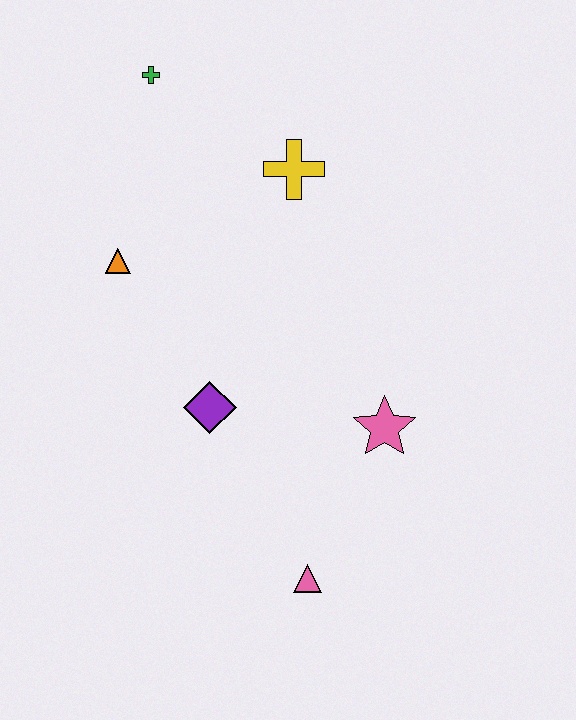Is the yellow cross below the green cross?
Yes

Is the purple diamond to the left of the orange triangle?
No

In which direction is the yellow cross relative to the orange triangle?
The yellow cross is to the right of the orange triangle.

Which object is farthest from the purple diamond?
The green cross is farthest from the purple diamond.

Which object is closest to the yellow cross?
The green cross is closest to the yellow cross.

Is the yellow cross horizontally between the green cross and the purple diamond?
No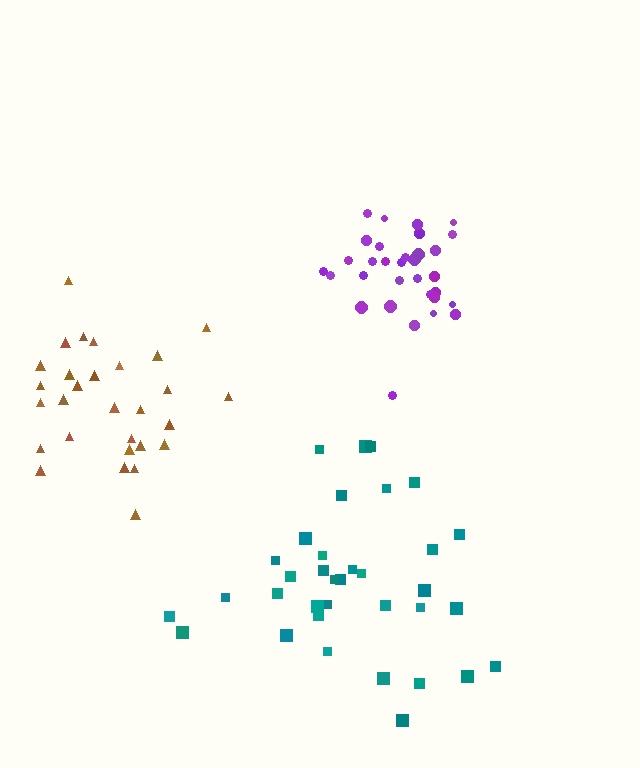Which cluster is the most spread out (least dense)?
Brown.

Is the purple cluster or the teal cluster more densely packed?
Purple.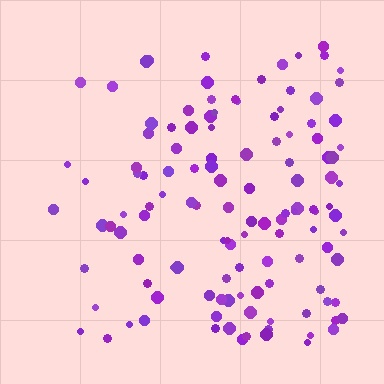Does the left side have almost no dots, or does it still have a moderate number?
Still a moderate number, just noticeably fewer than the right.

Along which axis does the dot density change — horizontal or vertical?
Horizontal.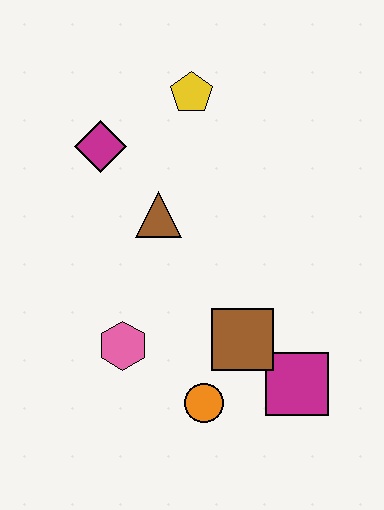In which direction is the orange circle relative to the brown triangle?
The orange circle is below the brown triangle.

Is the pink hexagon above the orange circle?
Yes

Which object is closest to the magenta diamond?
The brown triangle is closest to the magenta diamond.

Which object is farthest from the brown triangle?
The magenta square is farthest from the brown triangle.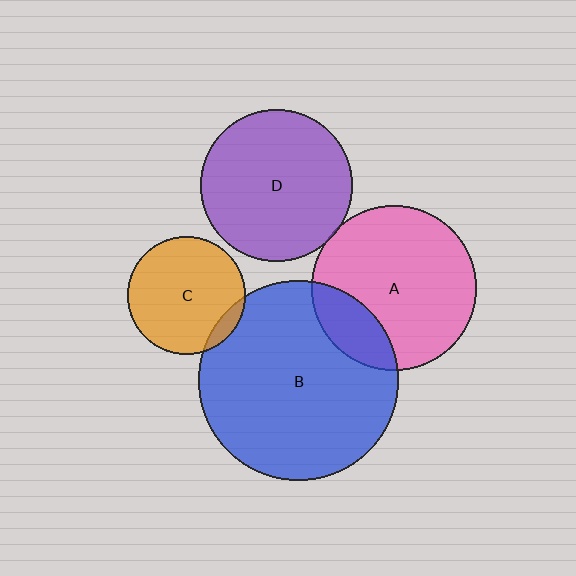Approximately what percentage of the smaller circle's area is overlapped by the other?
Approximately 20%.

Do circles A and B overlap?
Yes.